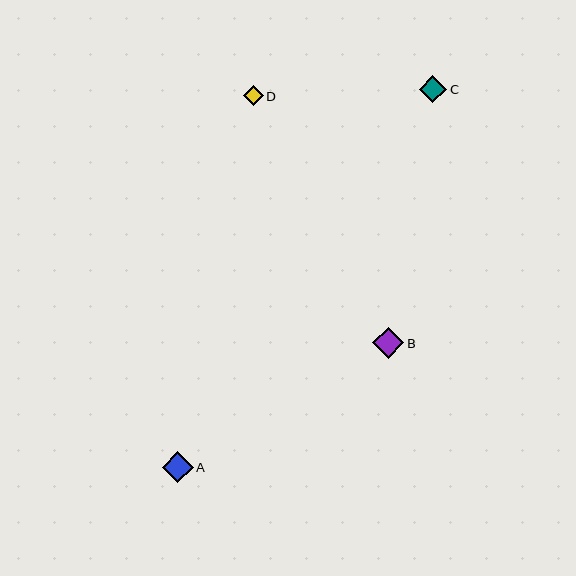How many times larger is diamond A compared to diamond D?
Diamond A is approximately 1.6 times the size of diamond D.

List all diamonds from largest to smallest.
From largest to smallest: B, A, C, D.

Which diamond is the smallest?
Diamond D is the smallest with a size of approximately 20 pixels.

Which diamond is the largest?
Diamond B is the largest with a size of approximately 31 pixels.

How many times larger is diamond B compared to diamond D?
Diamond B is approximately 1.6 times the size of diamond D.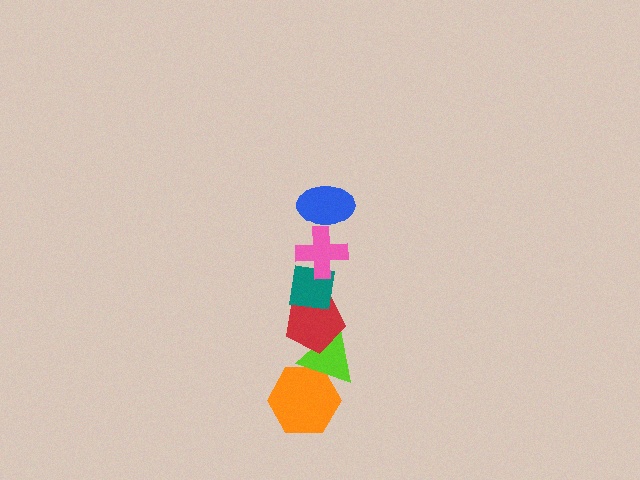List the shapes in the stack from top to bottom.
From top to bottom: the blue ellipse, the pink cross, the teal square, the red pentagon, the lime triangle, the orange hexagon.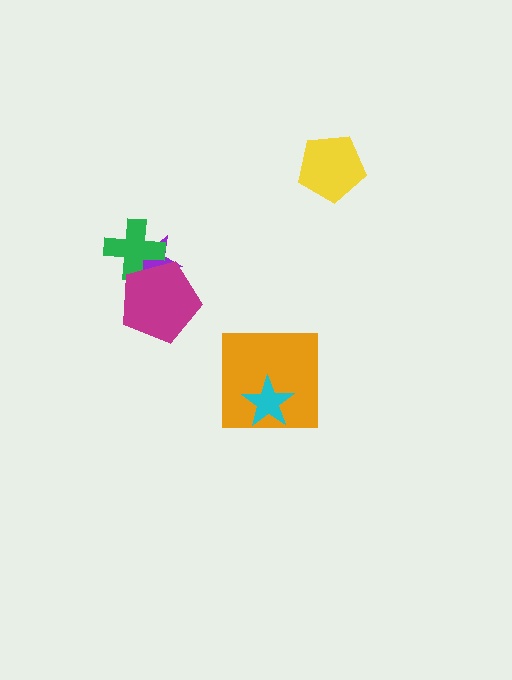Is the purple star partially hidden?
Yes, it is partially covered by another shape.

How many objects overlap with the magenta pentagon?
2 objects overlap with the magenta pentagon.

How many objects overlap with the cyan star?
1 object overlaps with the cyan star.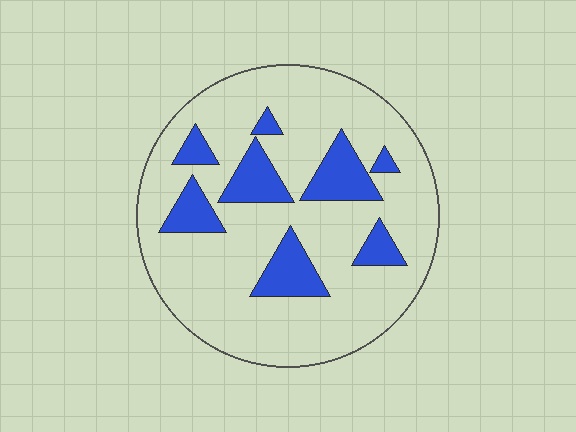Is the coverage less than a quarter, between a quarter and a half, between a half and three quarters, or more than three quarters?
Less than a quarter.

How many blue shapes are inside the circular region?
8.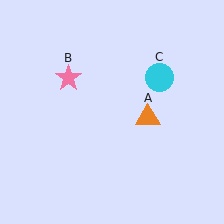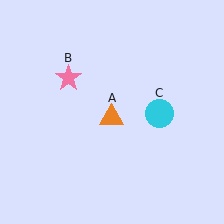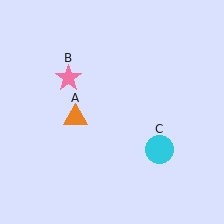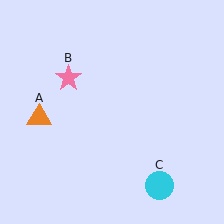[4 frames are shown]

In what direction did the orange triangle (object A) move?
The orange triangle (object A) moved left.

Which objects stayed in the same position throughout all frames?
Pink star (object B) remained stationary.